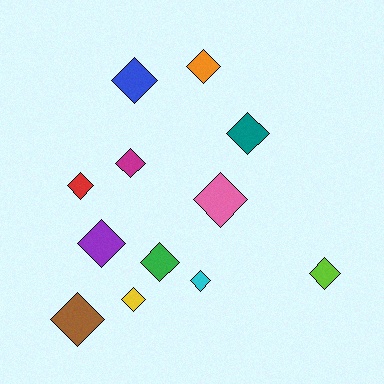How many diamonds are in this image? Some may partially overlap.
There are 12 diamonds.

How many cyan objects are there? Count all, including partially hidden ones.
There is 1 cyan object.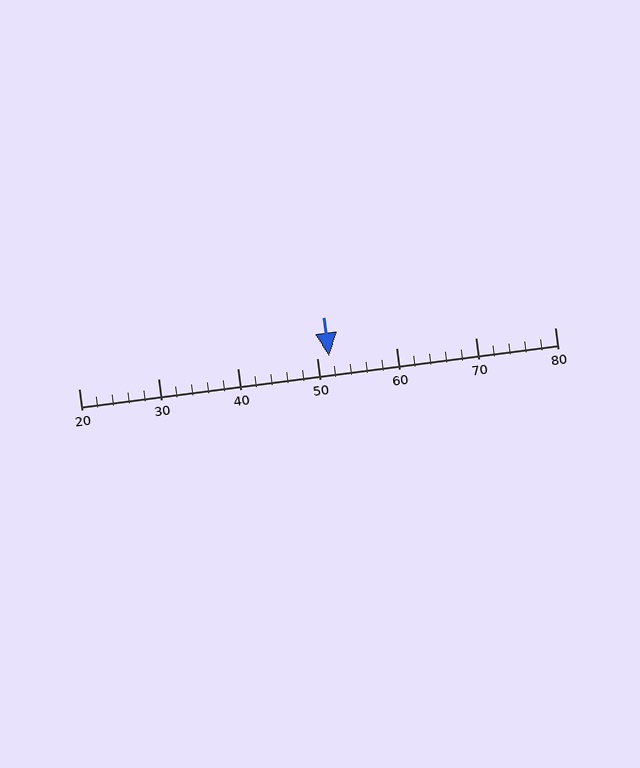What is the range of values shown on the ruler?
The ruler shows values from 20 to 80.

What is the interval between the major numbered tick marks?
The major tick marks are spaced 10 units apart.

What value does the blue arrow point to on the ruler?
The blue arrow points to approximately 52.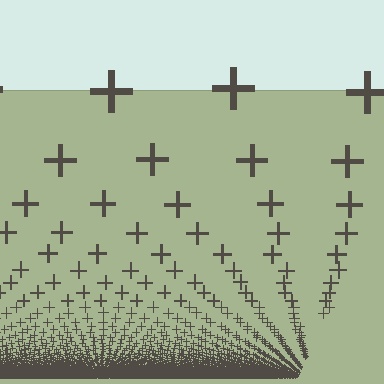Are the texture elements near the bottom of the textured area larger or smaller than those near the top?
Smaller. The gradient is inverted — elements near the bottom are smaller and denser.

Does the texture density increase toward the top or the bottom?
Density increases toward the bottom.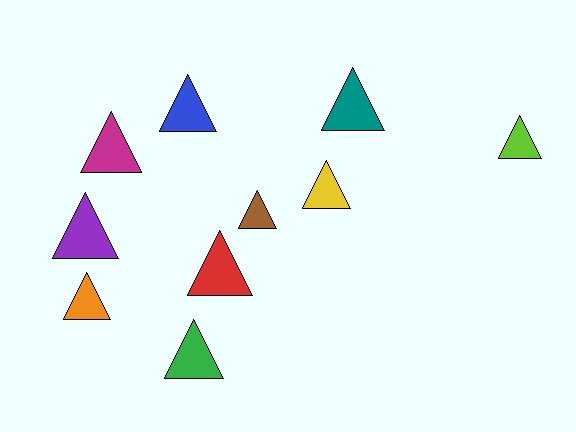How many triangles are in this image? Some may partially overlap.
There are 10 triangles.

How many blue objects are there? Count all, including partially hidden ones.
There is 1 blue object.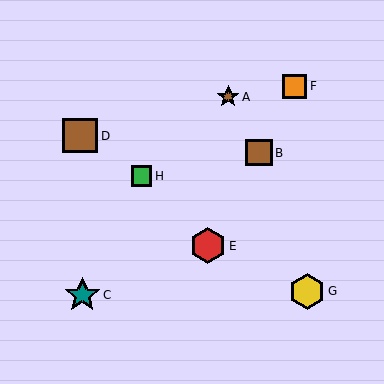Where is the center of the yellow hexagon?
The center of the yellow hexagon is at (307, 291).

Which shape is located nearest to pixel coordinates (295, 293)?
The yellow hexagon (labeled G) at (307, 291) is nearest to that location.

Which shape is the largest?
The red hexagon (labeled E) is the largest.